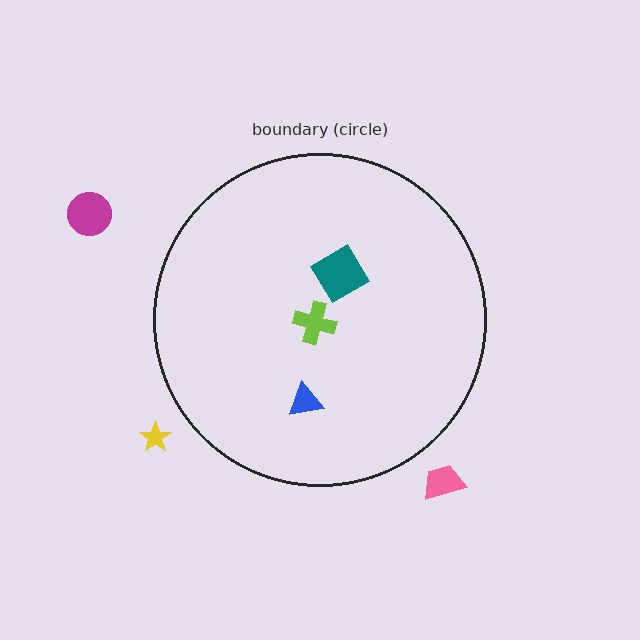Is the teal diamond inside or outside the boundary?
Inside.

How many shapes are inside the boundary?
3 inside, 3 outside.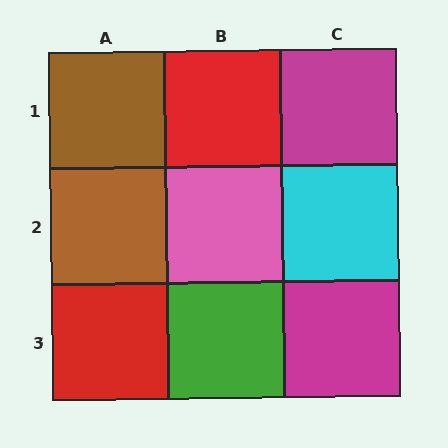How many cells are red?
2 cells are red.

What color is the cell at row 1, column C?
Magenta.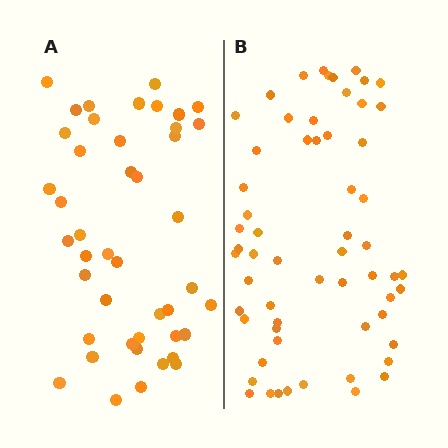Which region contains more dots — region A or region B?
Region B (the right region) has more dots.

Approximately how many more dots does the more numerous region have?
Region B has approximately 15 more dots than region A.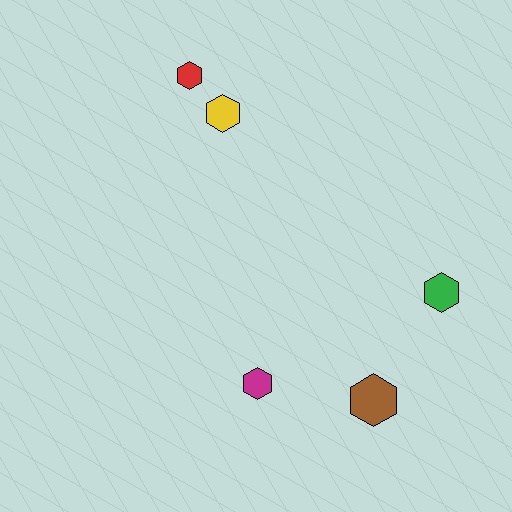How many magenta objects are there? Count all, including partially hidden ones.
There is 1 magenta object.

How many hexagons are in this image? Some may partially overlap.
There are 5 hexagons.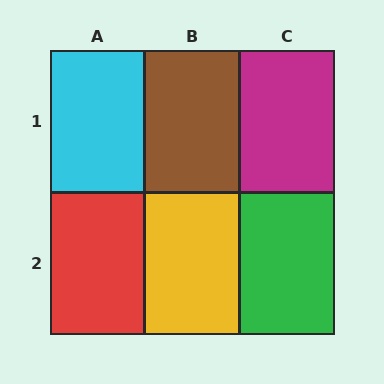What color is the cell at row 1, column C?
Magenta.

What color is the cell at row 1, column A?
Cyan.